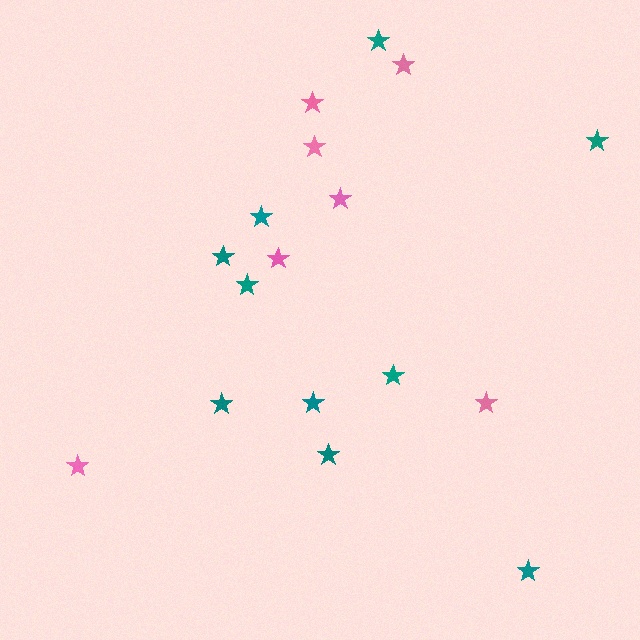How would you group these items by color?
There are 2 groups: one group of teal stars (10) and one group of pink stars (7).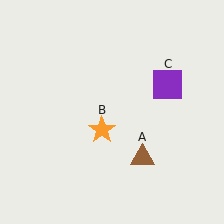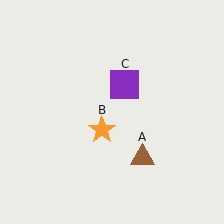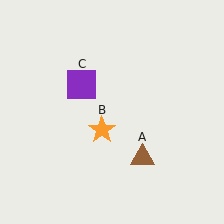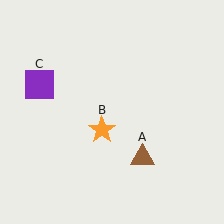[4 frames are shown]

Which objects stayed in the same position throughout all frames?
Brown triangle (object A) and orange star (object B) remained stationary.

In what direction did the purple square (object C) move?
The purple square (object C) moved left.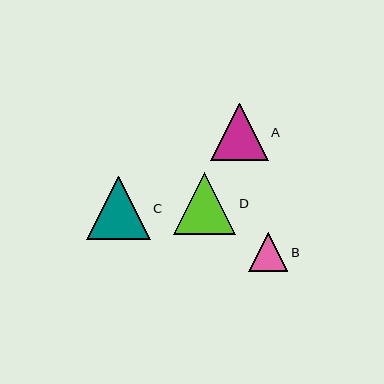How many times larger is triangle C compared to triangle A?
Triangle C is approximately 1.1 times the size of triangle A.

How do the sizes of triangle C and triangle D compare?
Triangle C and triangle D are approximately the same size.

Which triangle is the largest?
Triangle C is the largest with a size of approximately 63 pixels.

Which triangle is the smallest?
Triangle B is the smallest with a size of approximately 39 pixels.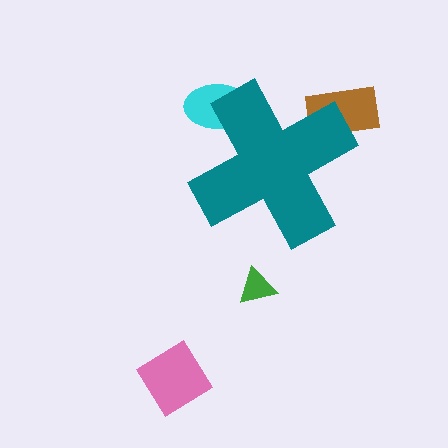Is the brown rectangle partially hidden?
Yes, the brown rectangle is partially hidden behind the teal cross.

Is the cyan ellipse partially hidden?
Yes, the cyan ellipse is partially hidden behind the teal cross.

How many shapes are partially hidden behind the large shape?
2 shapes are partially hidden.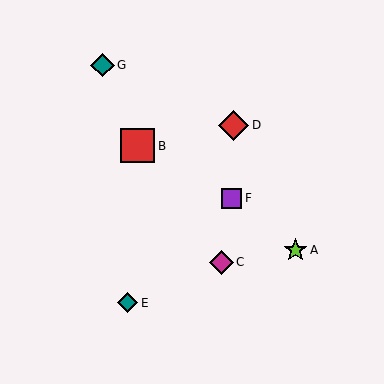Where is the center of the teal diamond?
The center of the teal diamond is at (128, 303).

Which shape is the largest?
The red square (labeled B) is the largest.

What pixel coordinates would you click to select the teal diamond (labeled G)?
Click at (103, 65) to select the teal diamond G.